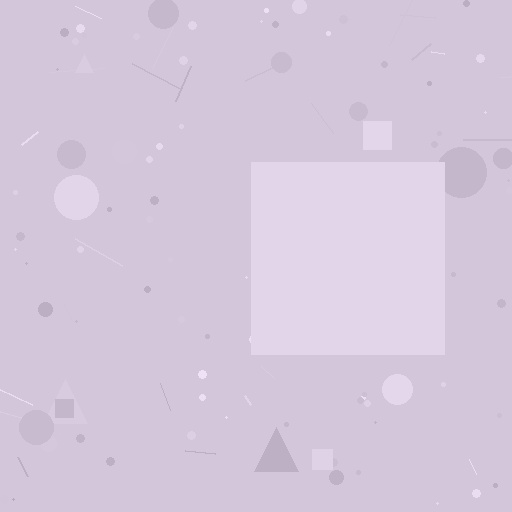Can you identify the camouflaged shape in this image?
The camouflaged shape is a square.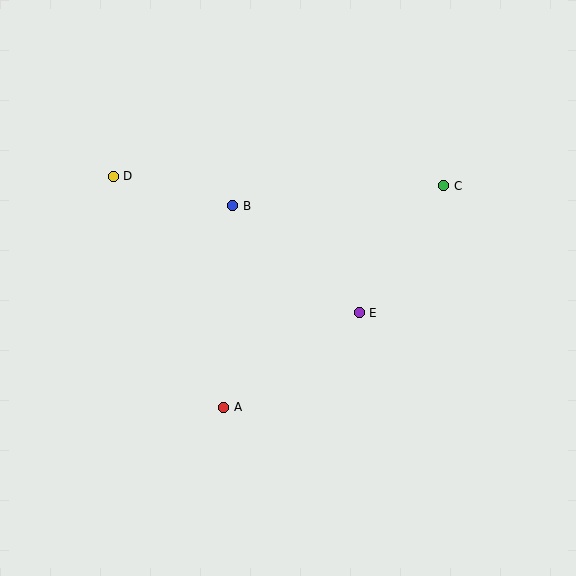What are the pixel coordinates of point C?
Point C is at (444, 186).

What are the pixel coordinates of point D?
Point D is at (113, 176).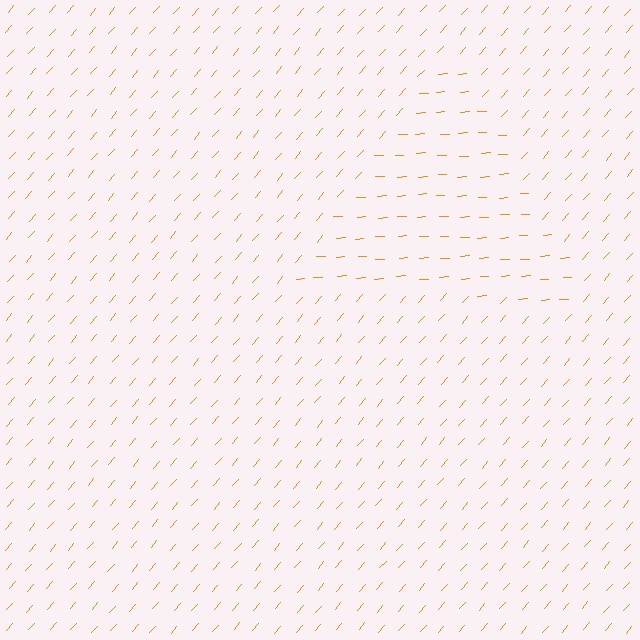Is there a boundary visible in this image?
Yes, there is a texture boundary formed by a change in line orientation.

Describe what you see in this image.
The image is filled with small orange line segments. A triangle region in the image has lines oriented differently from the surrounding lines, creating a visible texture boundary.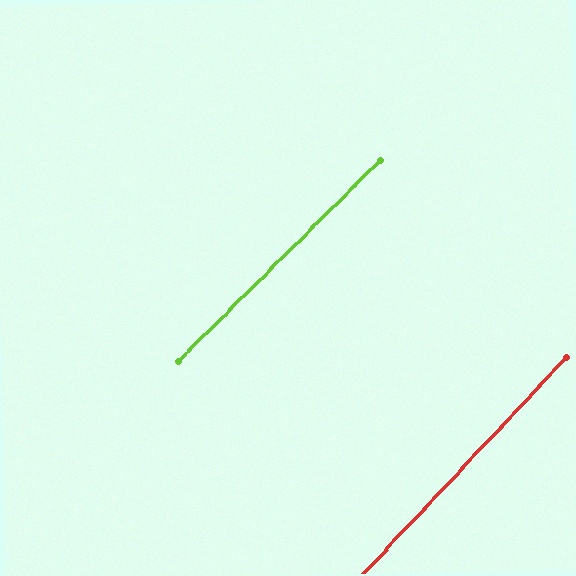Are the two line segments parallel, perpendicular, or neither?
Parallel — their directions differ by only 1.8°.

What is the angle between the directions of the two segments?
Approximately 2 degrees.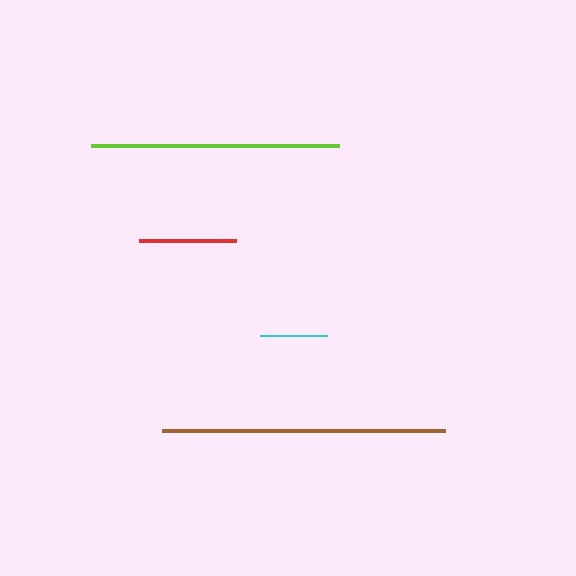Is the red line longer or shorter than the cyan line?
The red line is longer than the cyan line.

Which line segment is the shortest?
The cyan line is the shortest at approximately 68 pixels.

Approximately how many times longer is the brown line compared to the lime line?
The brown line is approximately 1.1 times the length of the lime line.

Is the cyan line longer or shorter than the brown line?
The brown line is longer than the cyan line.